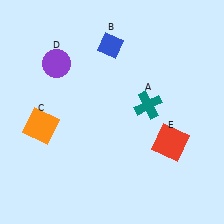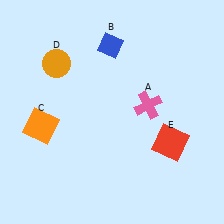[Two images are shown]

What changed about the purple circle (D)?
In Image 1, D is purple. In Image 2, it changed to orange.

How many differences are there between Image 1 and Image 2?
There are 2 differences between the two images.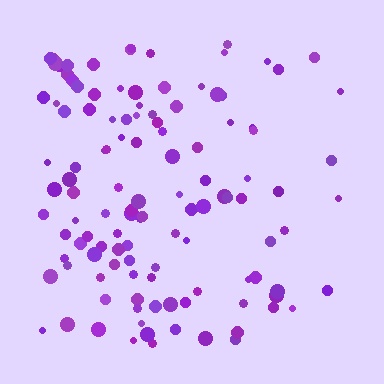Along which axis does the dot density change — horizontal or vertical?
Horizontal.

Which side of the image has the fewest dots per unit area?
The right.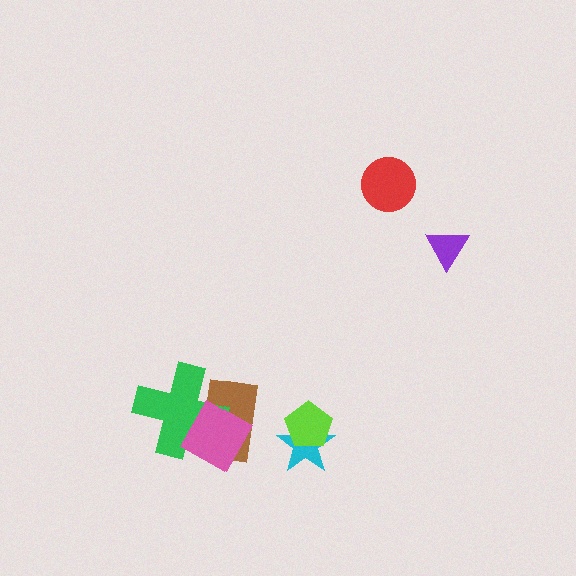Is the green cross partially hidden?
Yes, it is partially covered by another shape.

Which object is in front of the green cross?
The pink diamond is in front of the green cross.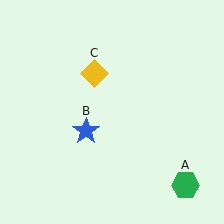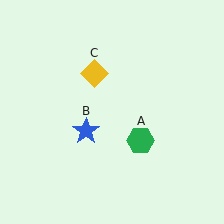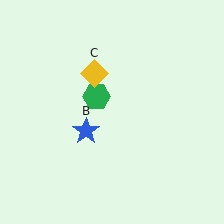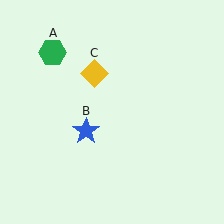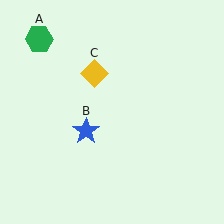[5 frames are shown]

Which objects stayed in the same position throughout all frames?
Blue star (object B) and yellow diamond (object C) remained stationary.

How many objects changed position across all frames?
1 object changed position: green hexagon (object A).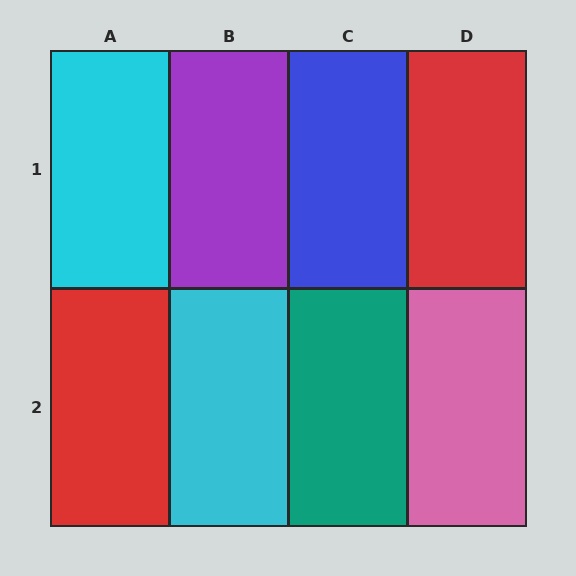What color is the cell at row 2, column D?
Pink.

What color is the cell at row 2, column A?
Red.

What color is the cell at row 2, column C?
Teal.